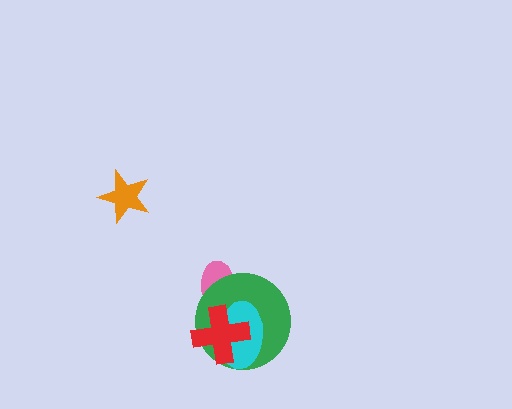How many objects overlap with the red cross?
3 objects overlap with the red cross.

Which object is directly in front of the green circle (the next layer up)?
The cyan ellipse is directly in front of the green circle.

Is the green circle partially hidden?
Yes, it is partially covered by another shape.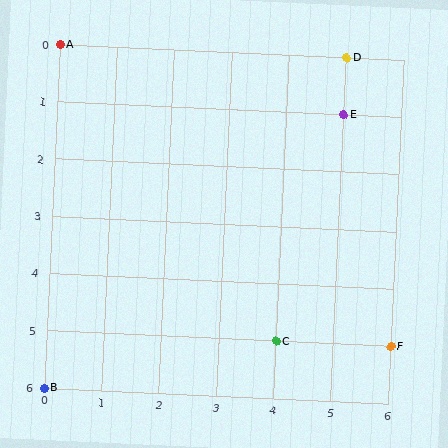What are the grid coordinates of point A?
Point A is at grid coordinates (0, 0).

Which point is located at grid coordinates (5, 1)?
Point E is at (5, 1).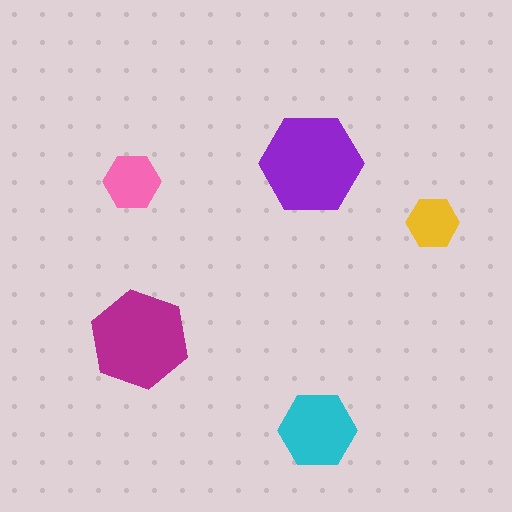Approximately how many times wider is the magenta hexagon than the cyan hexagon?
About 1.5 times wider.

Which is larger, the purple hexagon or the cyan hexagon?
The purple one.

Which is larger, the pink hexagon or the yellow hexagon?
The pink one.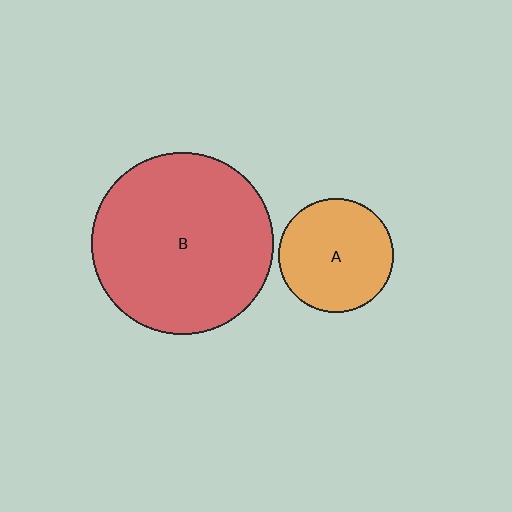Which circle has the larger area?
Circle B (red).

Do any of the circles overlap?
No, none of the circles overlap.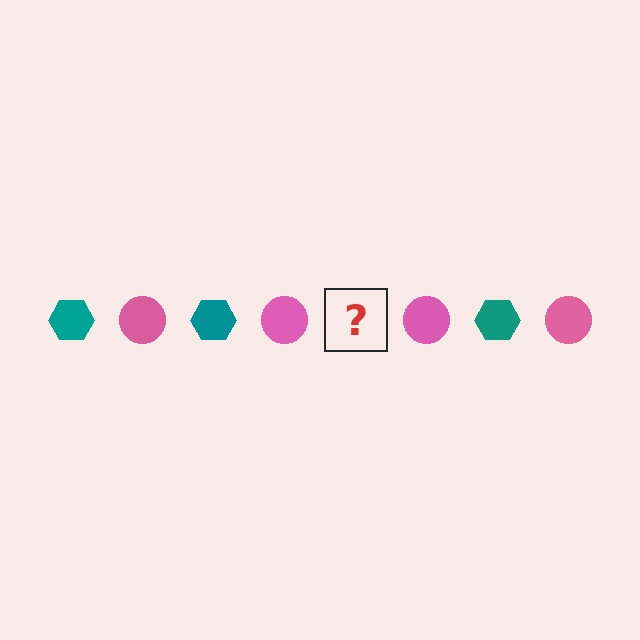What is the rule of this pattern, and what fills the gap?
The rule is that the pattern alternates between teal hexagon and pink circle. The gap should be filled with a teal hexagon.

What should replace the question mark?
The question mark should be replaced with a teal hexagon.